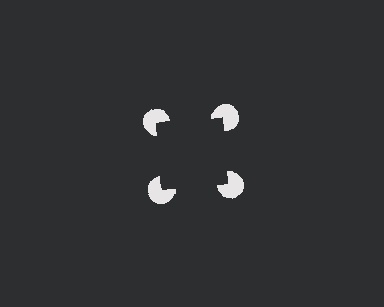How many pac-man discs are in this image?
There are 4 — one at each vertex of the illusory square.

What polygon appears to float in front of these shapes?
An illusory square — its edges are inferred from the aligned wedge cuts in the pac-man discs, not physically drawn.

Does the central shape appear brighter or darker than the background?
It typically appears slightly darker than the background, even though no actual brightness change is drawn.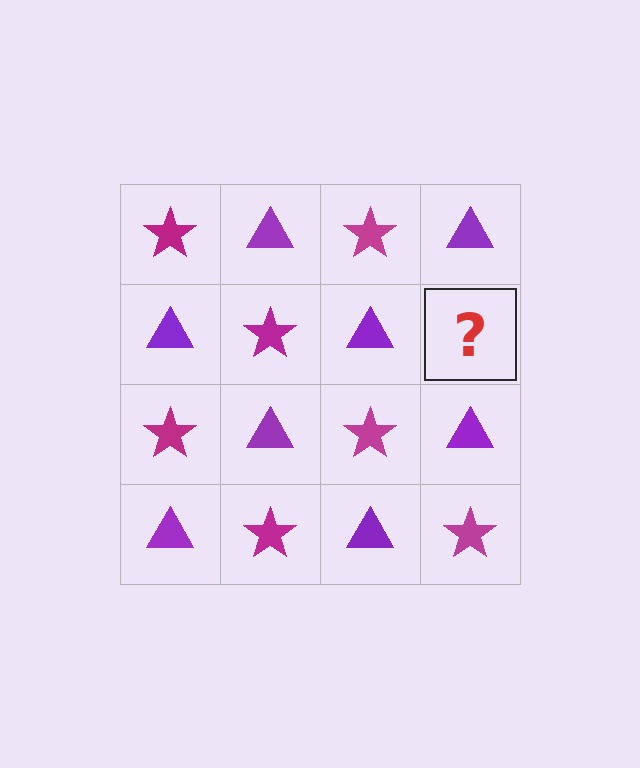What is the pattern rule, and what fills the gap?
The rule is that it alternates magenta star and purple triangle in a checkerboard pattern. The gap should be filled with a magenta star.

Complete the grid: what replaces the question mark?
The question mark should be replaced with a magenta star.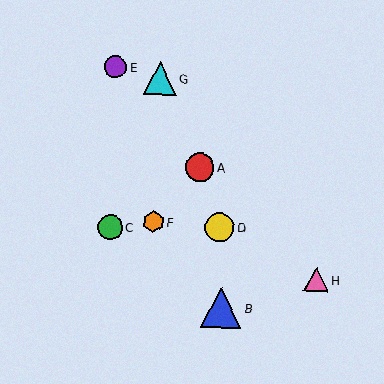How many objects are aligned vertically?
2 objects (F, G) are aligned vertically.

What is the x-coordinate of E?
Object E is at x≈115.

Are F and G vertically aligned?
Yes, both are at x≈153.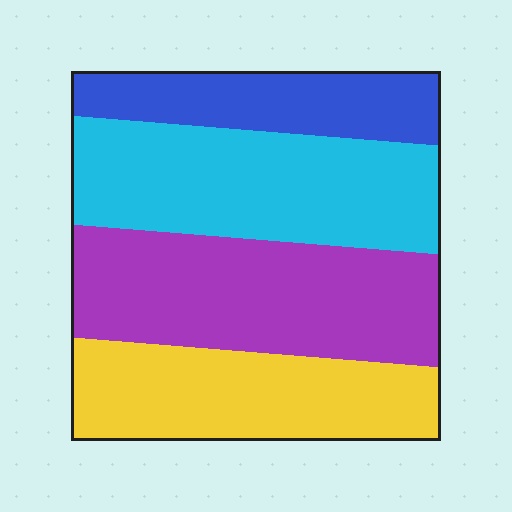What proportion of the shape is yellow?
Yellow covers 24% of the shape.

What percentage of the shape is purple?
Purple takes up about one third (1/3) of the shape.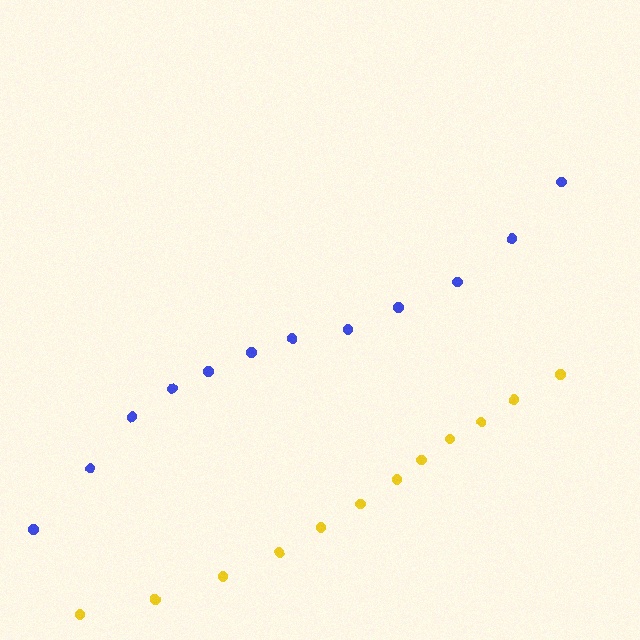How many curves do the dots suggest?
There are 2 distinct paths.